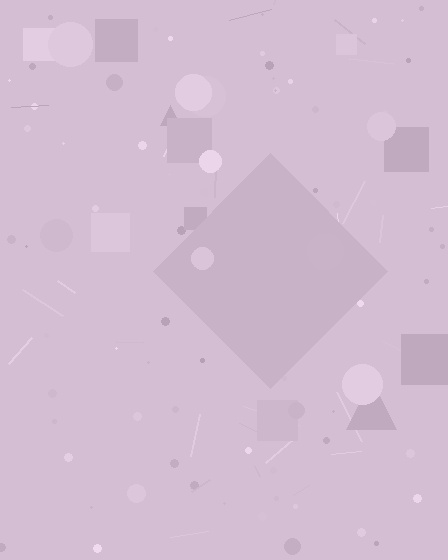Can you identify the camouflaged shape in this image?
The camouflaged shape is a diamond.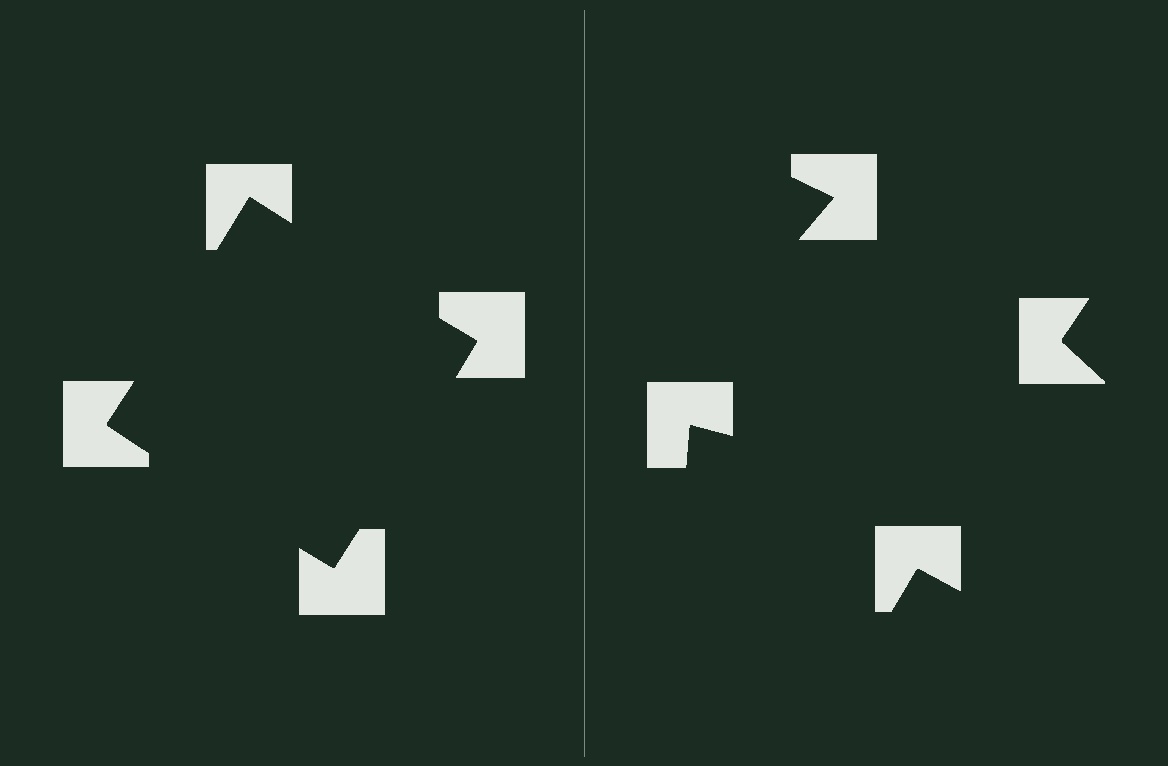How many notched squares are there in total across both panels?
8 — 4 on each side.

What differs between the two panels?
The notched squares are positioned identically on both sides; only the wedge orientations differ. On the left they align to a square; on the right they are misaligned.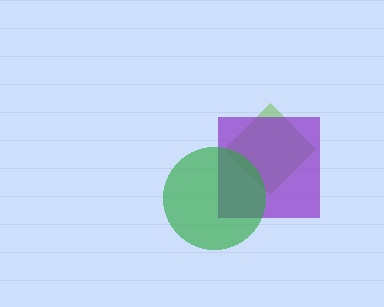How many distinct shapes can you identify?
There are 3 distinct shapes: a lime diamond, a purple square, a green circle.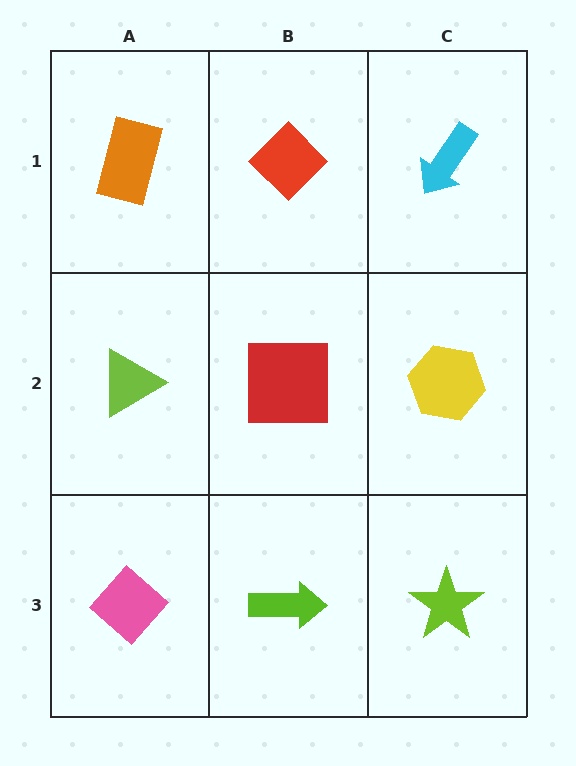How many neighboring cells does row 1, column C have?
2.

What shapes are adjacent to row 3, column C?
A yellow hexagon (row 2, column C), a lime arrow (row 3, column B).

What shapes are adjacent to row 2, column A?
An orange rectangle (row 1, column A), a pink diamond (row 3, column A), a red square (row 2, column B).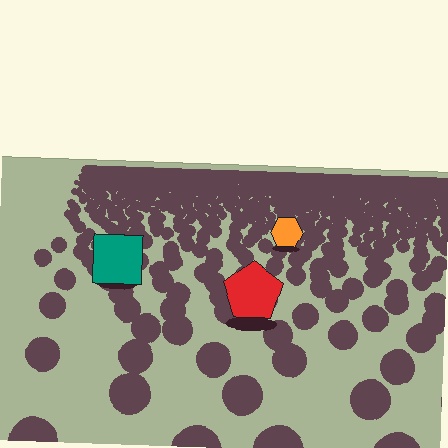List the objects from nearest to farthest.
From nearest to farthest: the red pentagon, the teal square, the orange hexagon.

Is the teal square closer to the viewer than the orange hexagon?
Yes. The teal square is closer — you can tell from the texture gradient: the ground texture is coarser near it.